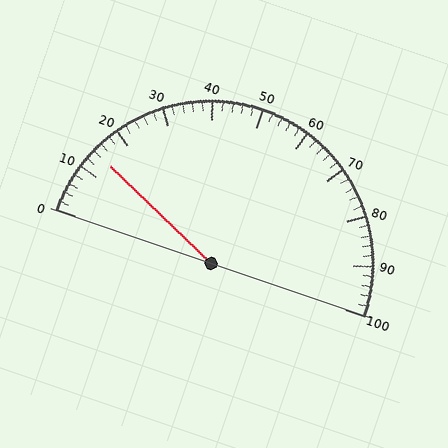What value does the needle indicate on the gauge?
The needle indicates approximately 14.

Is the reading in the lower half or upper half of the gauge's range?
The reading is in the lower half of the range (0 to 100).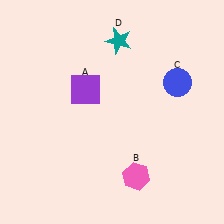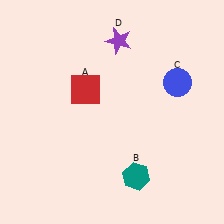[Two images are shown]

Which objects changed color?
A changed from purple to red. B changed from pink to teal. D changed from teal to purple.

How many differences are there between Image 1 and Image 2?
There are 3 differences between the two images.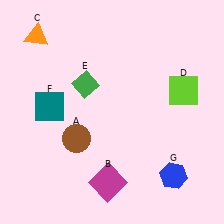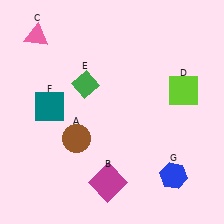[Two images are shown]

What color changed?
The triangle (C) changed from orange in Image 1 to pink in Image 2.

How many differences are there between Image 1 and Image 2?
There is 1 difference between the two images.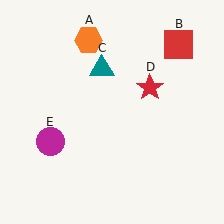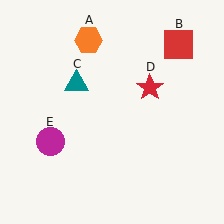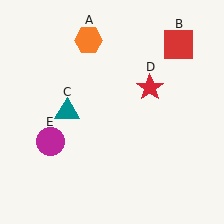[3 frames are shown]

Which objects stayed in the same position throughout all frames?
Orange hexagon (object A) and red square (object B) and red star (object D) and magenta circle (object E) remained stationary.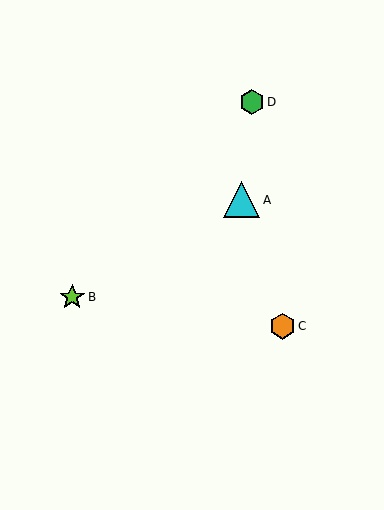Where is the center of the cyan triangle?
The center of the cyan triangle is at (242, 200).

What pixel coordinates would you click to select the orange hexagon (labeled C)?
Click at (282, 326) to select the orange hexagon C.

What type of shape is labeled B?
Shape B is a lime star.